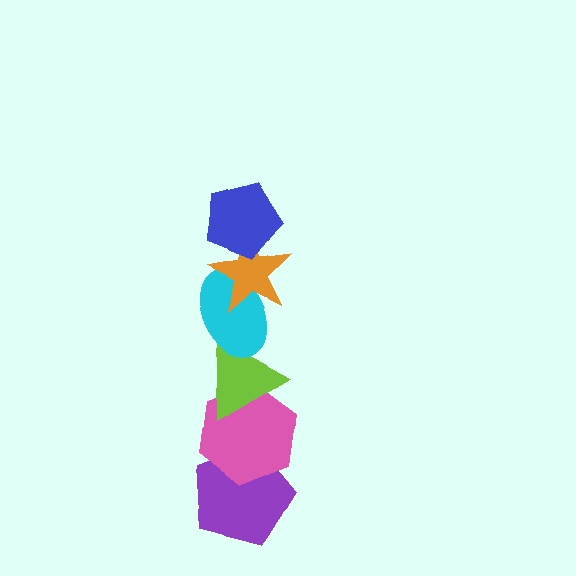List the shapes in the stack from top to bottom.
From top to bottom: the blue pentagon, the orange star, the cyan ellipse, the lime triangle, the pink hexagon, the purple pentagon.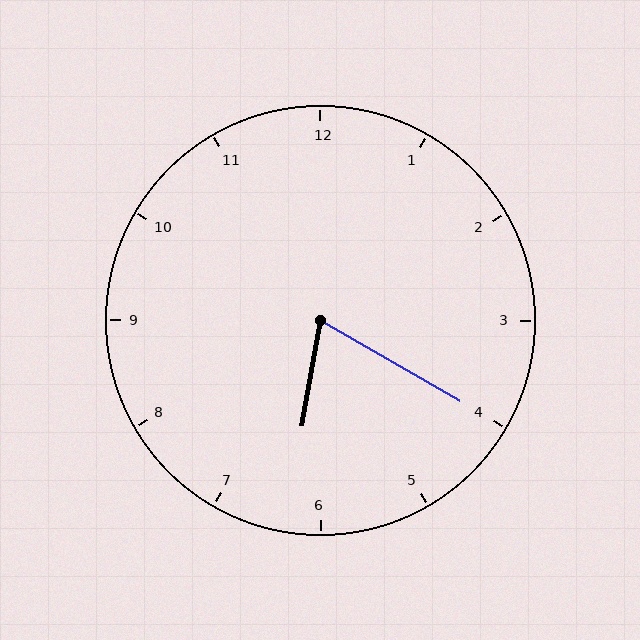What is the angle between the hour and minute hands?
Approximately 70 degrees.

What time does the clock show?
6:20.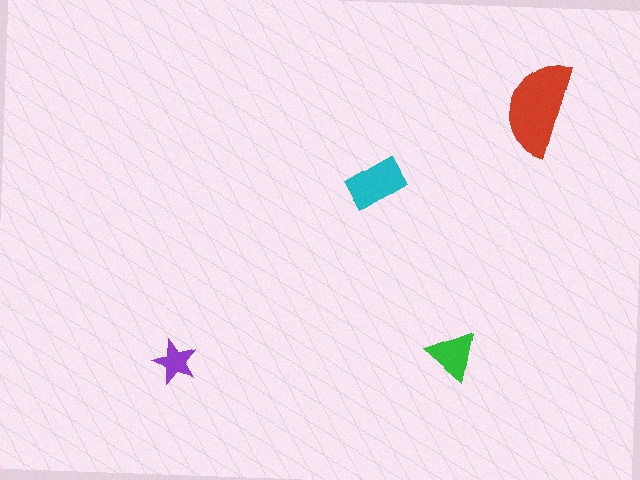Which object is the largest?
The red semicircle.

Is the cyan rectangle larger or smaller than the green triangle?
Larger.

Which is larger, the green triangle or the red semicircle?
The red semicircle.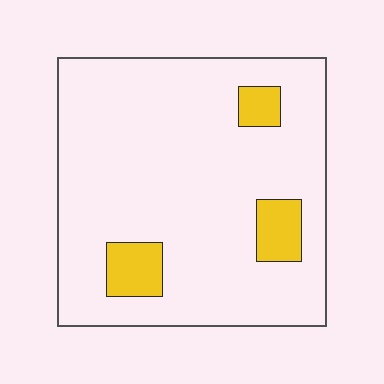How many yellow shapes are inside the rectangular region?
3.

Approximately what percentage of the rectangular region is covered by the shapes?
Approximately 10%.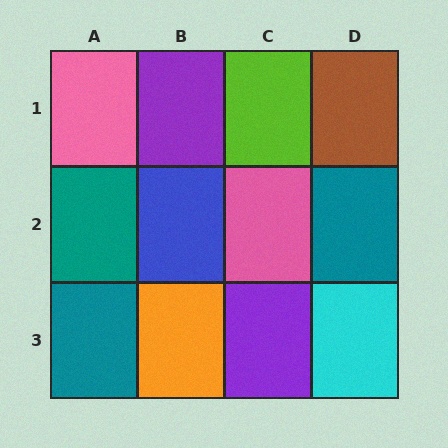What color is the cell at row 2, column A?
Teal.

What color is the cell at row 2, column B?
Blue.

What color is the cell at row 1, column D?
Brown.